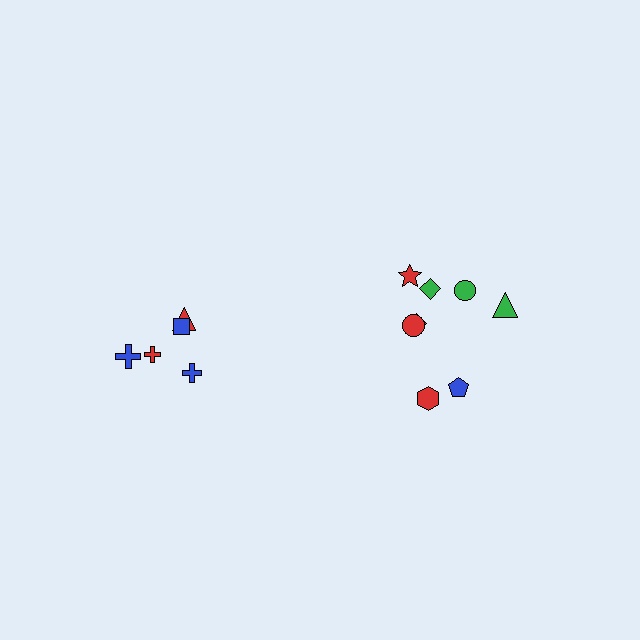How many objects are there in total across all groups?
There are 13 objects.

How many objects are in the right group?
There are 8 objects.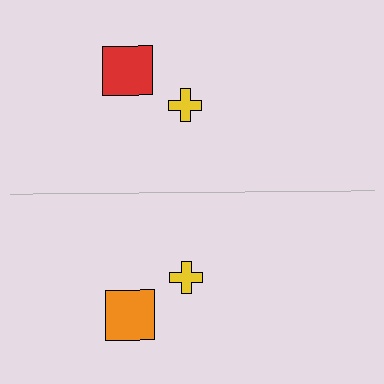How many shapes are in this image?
There are 4 shapes in this image.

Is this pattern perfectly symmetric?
No, the pattern is not perfectly symmetric. The orange square on the bottom side breaks the symmetry — its mirror counterpart is red.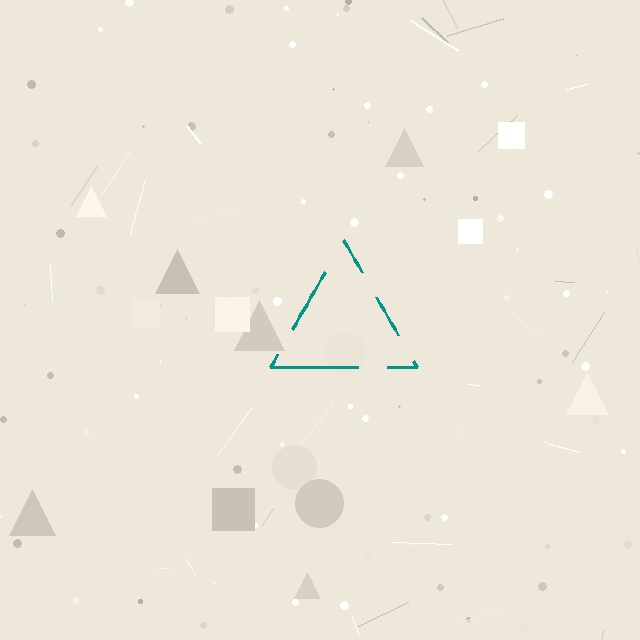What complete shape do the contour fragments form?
The contour fragments form a triangle.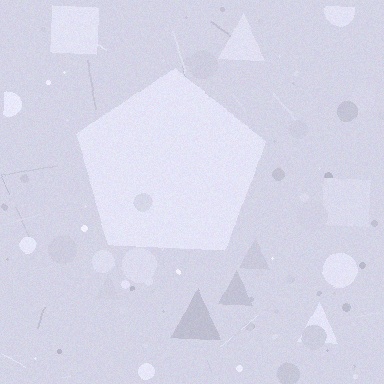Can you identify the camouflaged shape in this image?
The camouflaged shape is a pentagon.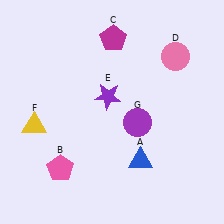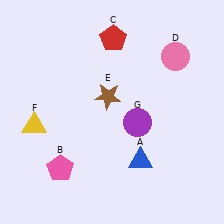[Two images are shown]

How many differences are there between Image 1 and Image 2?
There are 2 differences between the two images.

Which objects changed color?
C changed from magenta to red. E changed from purple to brown.